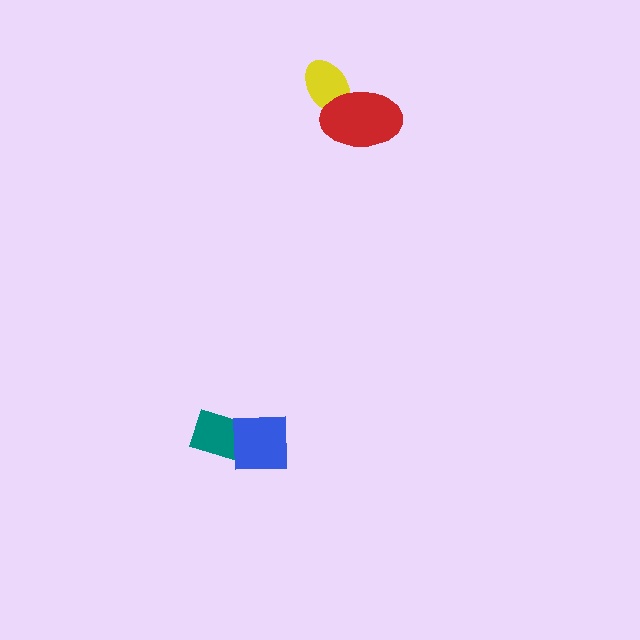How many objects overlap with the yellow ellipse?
1 object overlaps with the yellow ellipse.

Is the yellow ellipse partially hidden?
Yes, it is partially covered by another shape.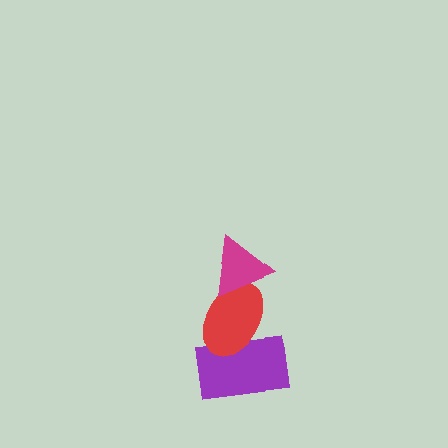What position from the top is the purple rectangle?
The purple rectangle is 3rd from the top.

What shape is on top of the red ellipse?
The magenta triangle is on top of the red ellipse.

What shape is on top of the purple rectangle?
The red ellipse is on top of the purple rectangle.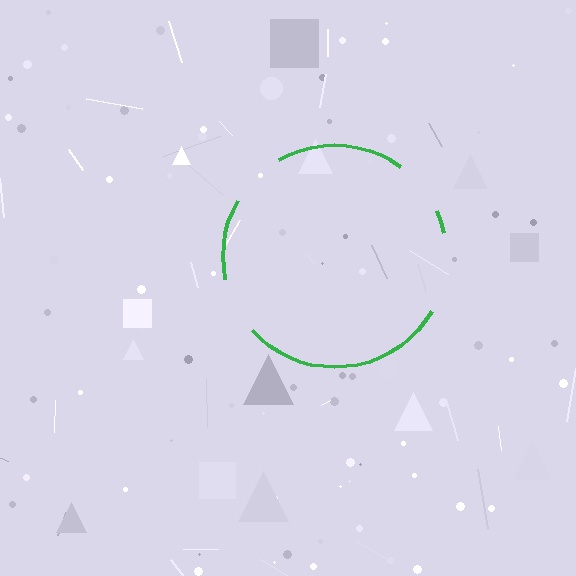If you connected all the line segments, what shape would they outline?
They would outline a circle.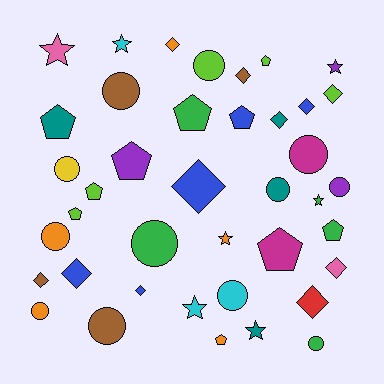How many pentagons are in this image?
There are 10 pentagons.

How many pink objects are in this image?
There are 2 pink objects.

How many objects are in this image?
There are 40 objects.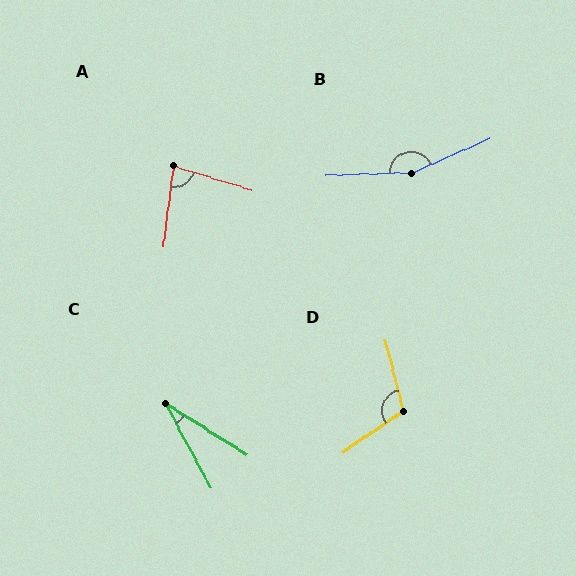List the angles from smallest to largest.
C (30°), A (80°), D (110°), B (158°).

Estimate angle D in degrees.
Approximately 110 degrees.